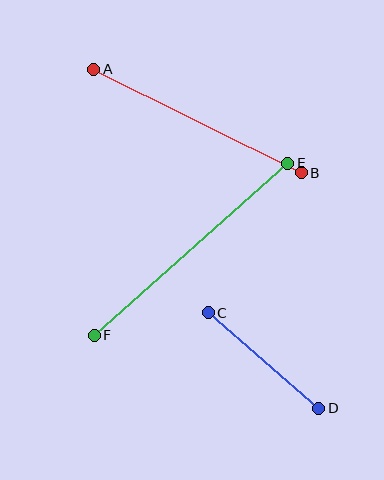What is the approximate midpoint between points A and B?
The midpoint is at approximately (198, 121) pixels.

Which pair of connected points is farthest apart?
Points E and F are farthest apart.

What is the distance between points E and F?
The distance is approximately 259 pixels.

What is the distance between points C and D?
The distance is approximately 146 pixels.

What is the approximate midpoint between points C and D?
The midpoint is at approximately (264, 361) pixels.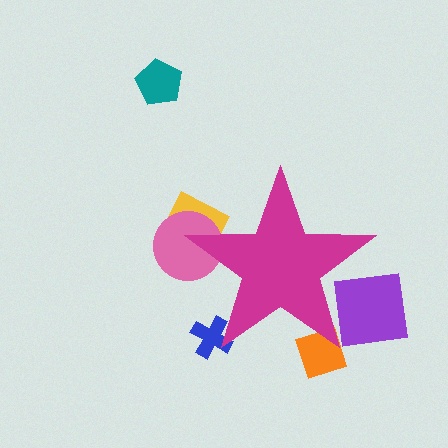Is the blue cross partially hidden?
Yes, the blue cross is partially hidden behind the magenta star.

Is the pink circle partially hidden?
Yes, the pink circle is partially hidden behind the magenta star.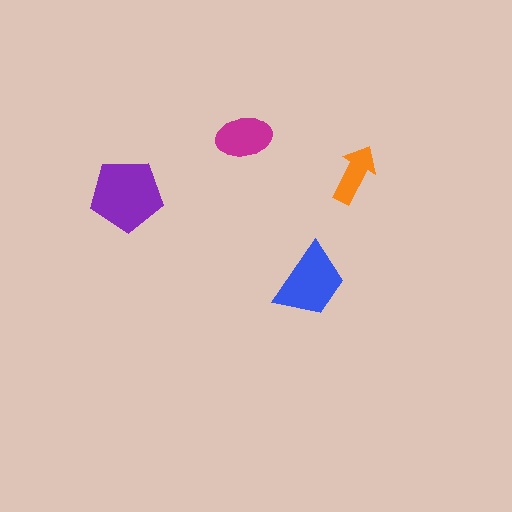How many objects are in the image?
There are 4 objects in the image.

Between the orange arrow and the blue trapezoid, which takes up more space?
The blue trapezoid.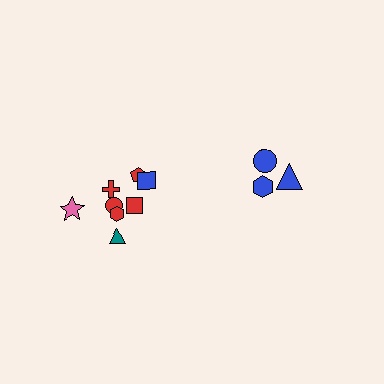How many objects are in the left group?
There are 8 objects.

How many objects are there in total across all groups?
There are 11 objects.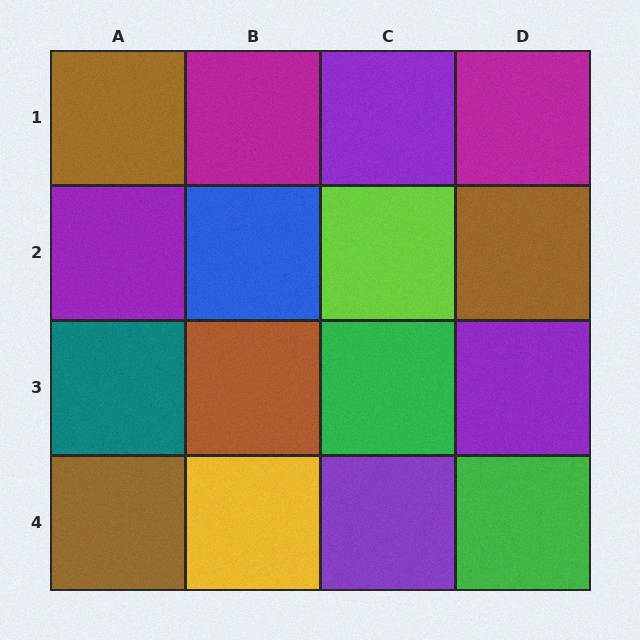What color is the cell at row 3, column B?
Brown.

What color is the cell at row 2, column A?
Purple.